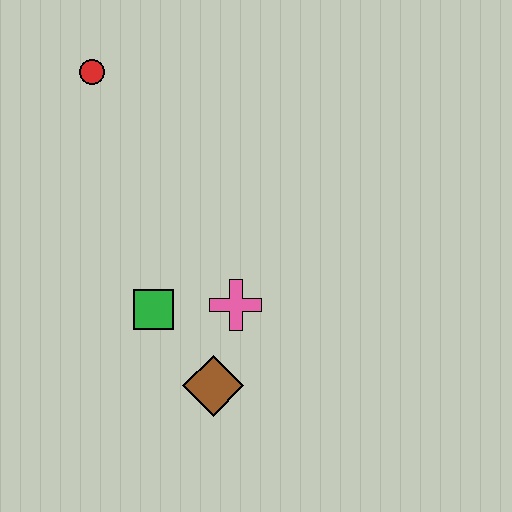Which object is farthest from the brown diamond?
The red circle is farthest from the brown diamond.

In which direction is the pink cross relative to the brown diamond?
The pink cross is above the brown diamond.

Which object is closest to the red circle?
The green square is closest to the red circle.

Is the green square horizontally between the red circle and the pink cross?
Yes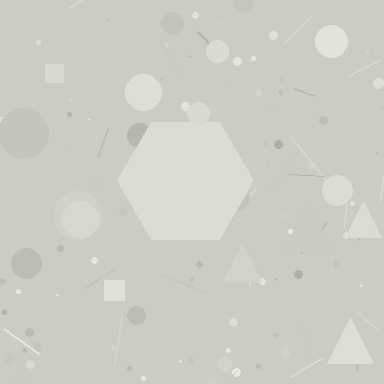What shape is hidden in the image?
A hexagon is hidden in the image.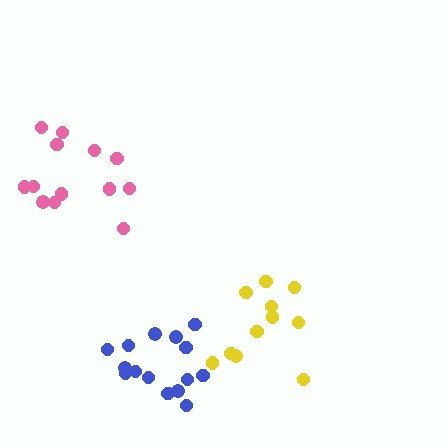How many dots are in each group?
Group 1: 15 dots, Group 2: 11 dots, Group 3: 13 dots (39 total).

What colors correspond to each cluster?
The clusters are colored: blue, yellow, pink.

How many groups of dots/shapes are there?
There are 3 groups.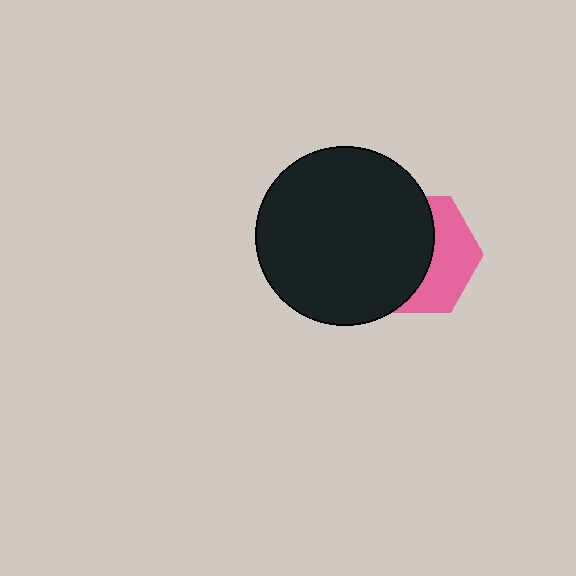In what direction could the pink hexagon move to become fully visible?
The pink hexagon could move right. That would shift it out from behind the black circle entirely.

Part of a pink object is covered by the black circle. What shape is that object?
It is a hexagon.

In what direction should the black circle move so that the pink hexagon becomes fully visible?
The black circle should move left. That is the shortest direction to clear the overlap and leave the pink hexagon fully visible.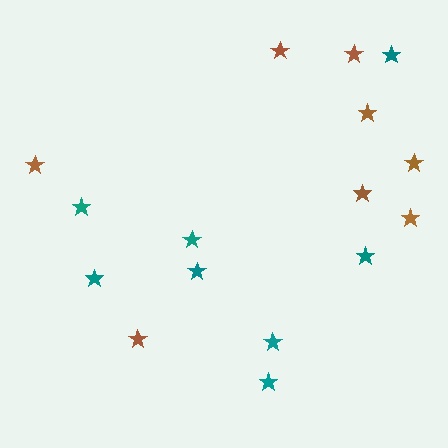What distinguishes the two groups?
There are 2 groups: one group of teal stars (8) and one group of brown stars (8).